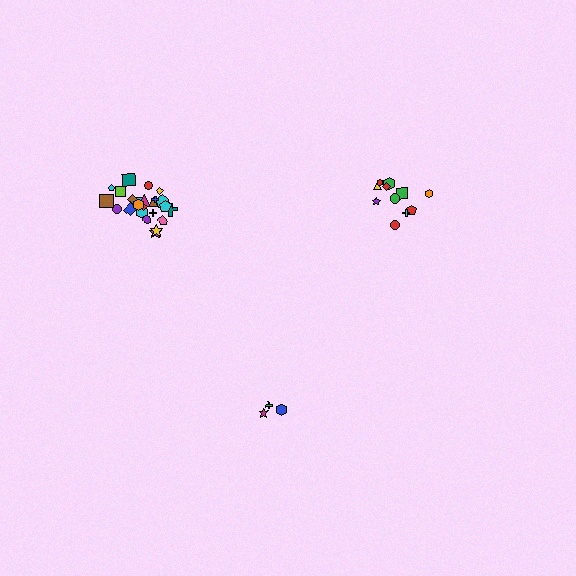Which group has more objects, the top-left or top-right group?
The top-left group.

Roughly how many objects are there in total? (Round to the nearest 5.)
Roughly 40 objects in total.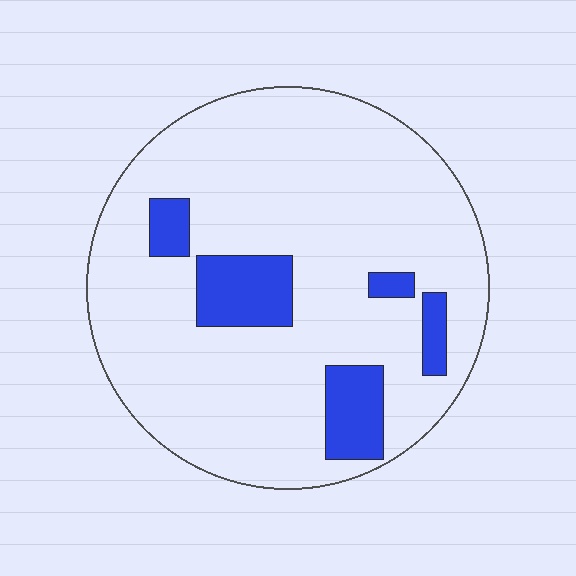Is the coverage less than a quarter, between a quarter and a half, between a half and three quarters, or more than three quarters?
Less than a quarter.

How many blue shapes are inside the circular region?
5.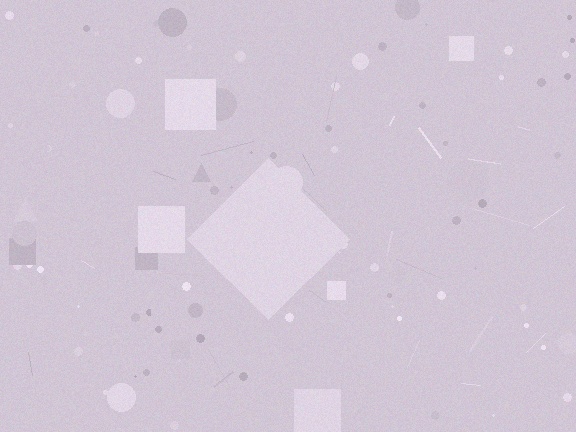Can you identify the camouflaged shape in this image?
The camouflaged shape is a diamond.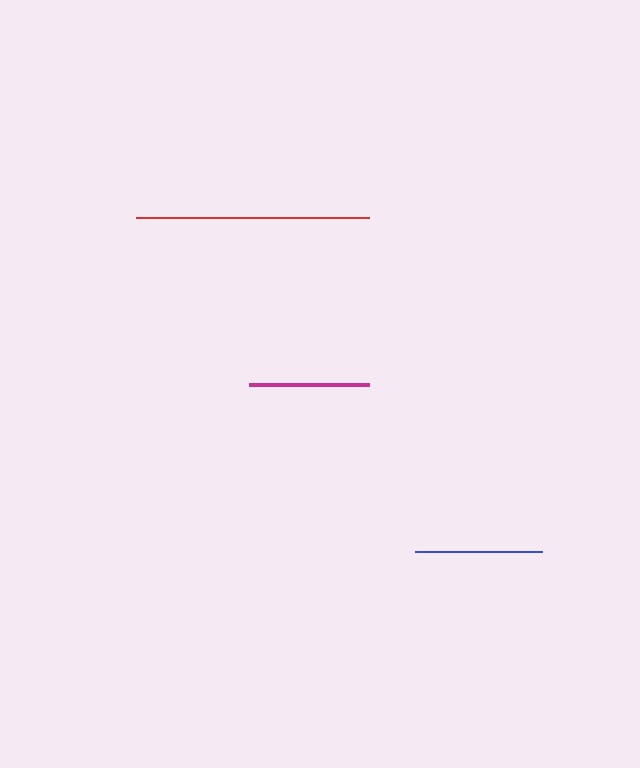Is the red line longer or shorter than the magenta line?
The red line is longer than the magenta line.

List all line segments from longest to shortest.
From longest to shortest: red, blue, magenta.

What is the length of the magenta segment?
The magenta segment is approximately 120 pixels long.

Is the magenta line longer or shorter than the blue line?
The blue line is longer than the magenta line.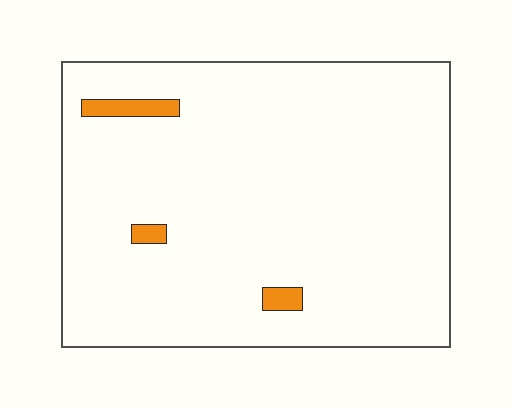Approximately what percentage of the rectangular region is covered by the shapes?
Approximately 5%.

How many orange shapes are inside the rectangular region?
3.